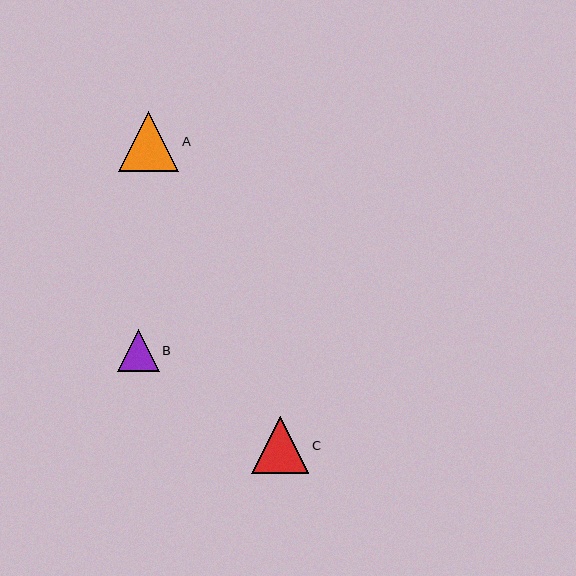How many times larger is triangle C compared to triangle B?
Triangle C is approximately 1.4 times the size of triangle B.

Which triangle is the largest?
Triangle A is the largest with a size of approximately 61 pixels.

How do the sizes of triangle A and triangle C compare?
Triangle A and triangle C are approximately the same size.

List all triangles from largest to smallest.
From largest to smallest: A, C, B.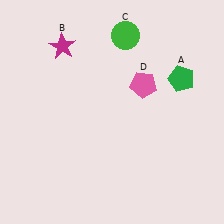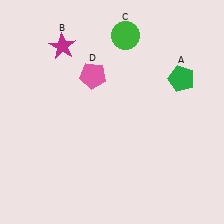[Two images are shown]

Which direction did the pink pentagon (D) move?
The pink pentagon (D) moved left.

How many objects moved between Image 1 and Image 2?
1 object moved between the two images.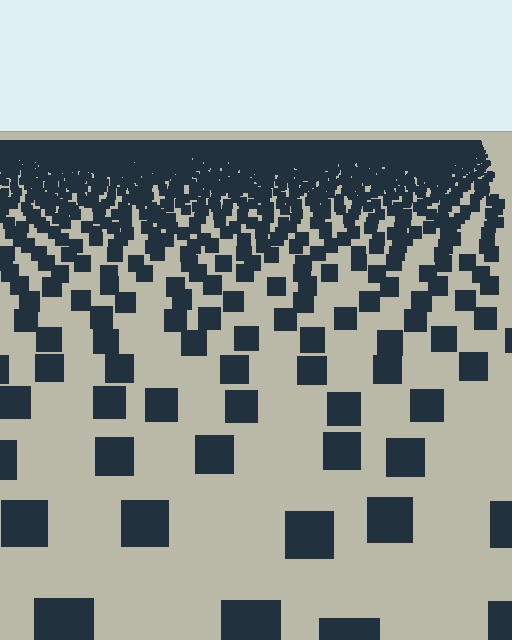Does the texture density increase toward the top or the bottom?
Density increases toward the top.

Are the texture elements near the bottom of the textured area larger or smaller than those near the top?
Larger. Near the bottom, elements are closer to the viewer and appear at a bigger on-screen size.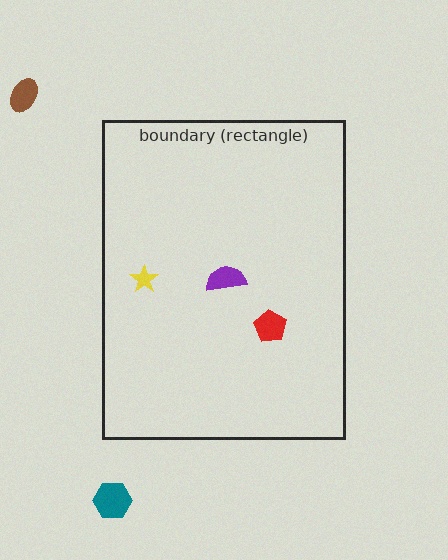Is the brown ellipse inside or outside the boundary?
Outside.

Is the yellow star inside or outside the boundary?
Inside.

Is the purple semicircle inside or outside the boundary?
Inside.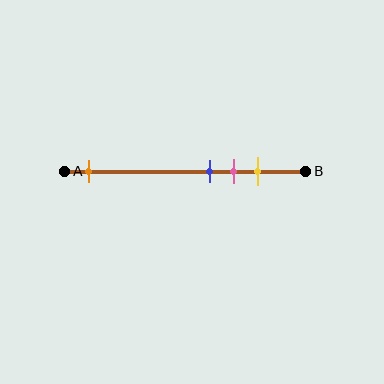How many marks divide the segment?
There are 4 marks dividing the segment.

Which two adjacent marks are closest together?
The blue and pink marks are the closest adjacent pair.